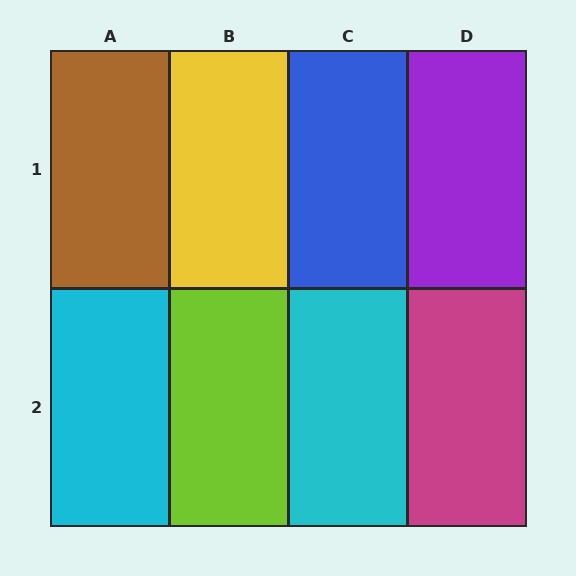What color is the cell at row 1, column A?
Brown.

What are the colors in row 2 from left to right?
Cyan, lime, cyan, magenta.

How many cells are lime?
1 cell is lime.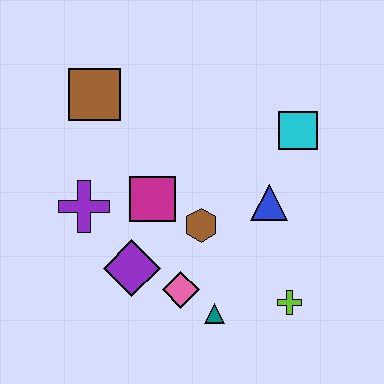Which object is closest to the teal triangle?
The pink diamond is closest to the teal triangle.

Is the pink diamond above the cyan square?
No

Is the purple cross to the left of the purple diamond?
Yes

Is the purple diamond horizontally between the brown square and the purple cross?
No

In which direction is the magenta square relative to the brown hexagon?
The magenta square is to the left of the brown hexagon.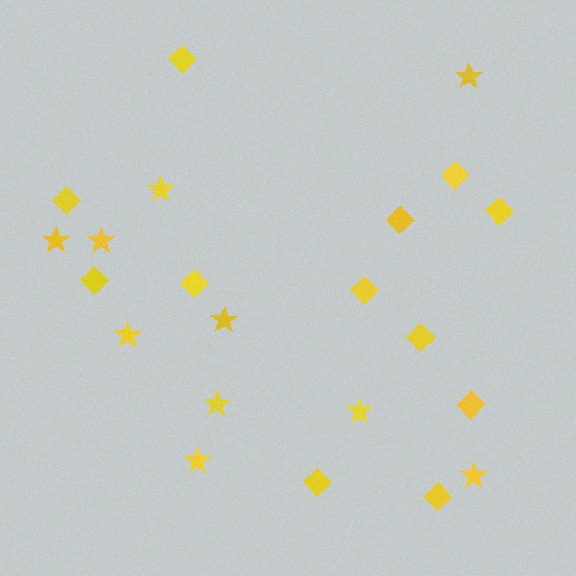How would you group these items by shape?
There are 2 groups: one group of diamonds (12) and one group of stars (10).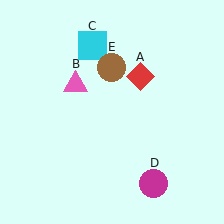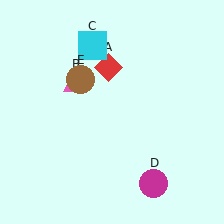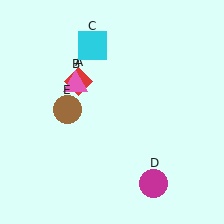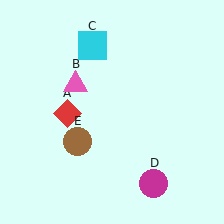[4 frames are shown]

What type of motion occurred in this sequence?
The red diamond (object A), brown circle (object E) rotated counterclockwise around the center of the scene.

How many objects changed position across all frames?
2 objects changed position: red diamond (object A), brown circle (object E).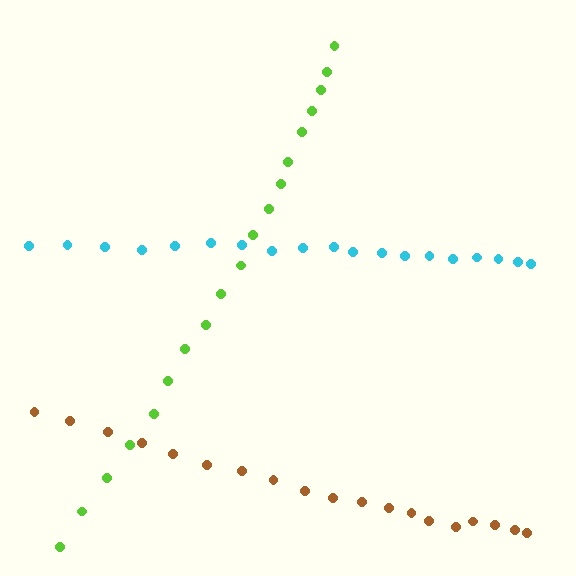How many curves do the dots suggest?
There are 3 distinct paths.